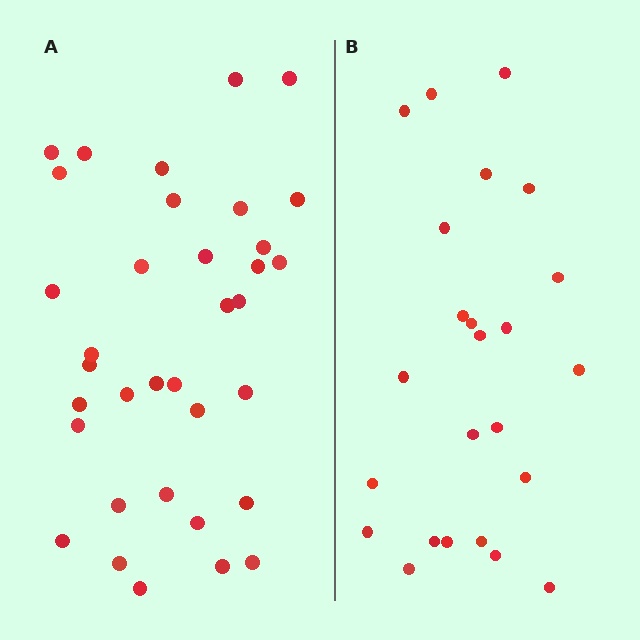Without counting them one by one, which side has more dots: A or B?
Region A (the left region) has more dots.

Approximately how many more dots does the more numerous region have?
Region A has roughly 12 or so more dots than region B.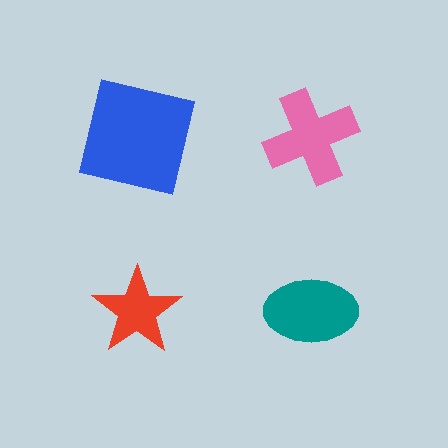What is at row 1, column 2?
A pink cross.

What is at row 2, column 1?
A red star.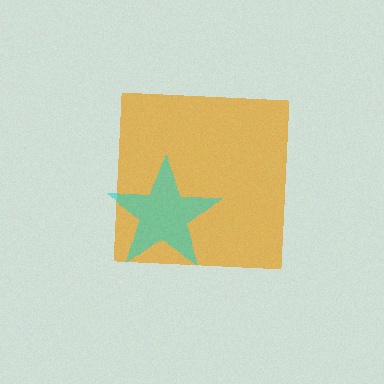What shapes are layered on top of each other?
The layered shapes are: an orange square, a cyan star.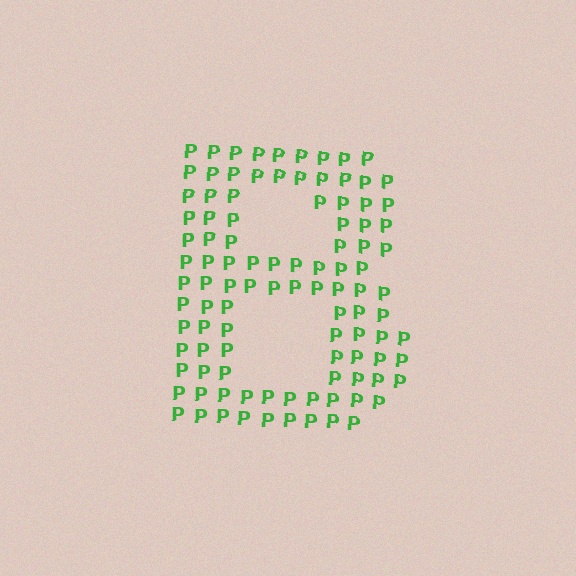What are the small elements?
The small elements are letter P's.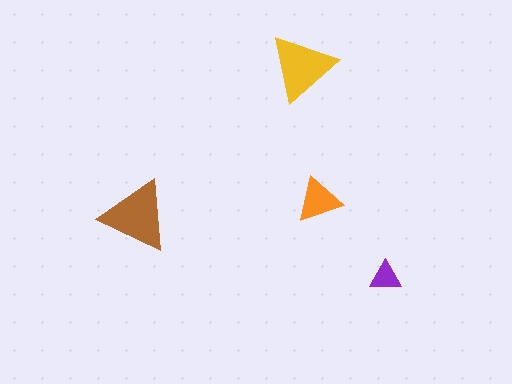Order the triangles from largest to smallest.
the brown one, the yellow one, the orange one, the purple one.